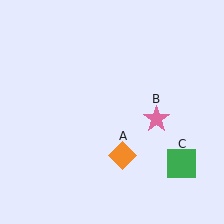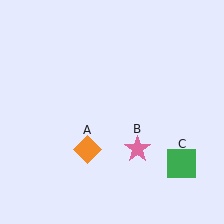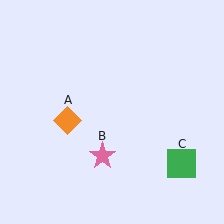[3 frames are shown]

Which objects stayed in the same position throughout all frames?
Green square (object C) remained stationary.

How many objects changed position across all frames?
2 objects changed position: orange diamond (object A), pink star (object B).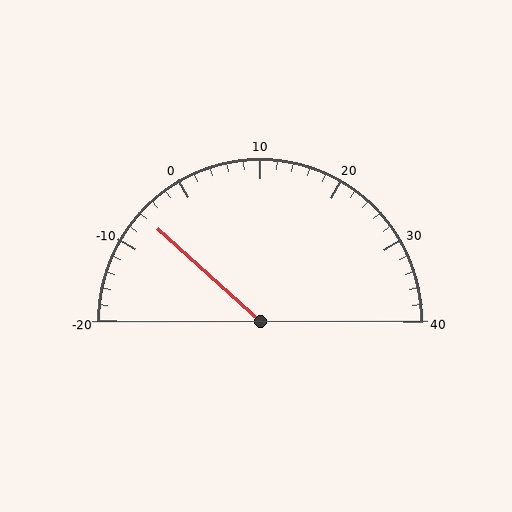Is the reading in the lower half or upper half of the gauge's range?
The reading is in the lower half of the range (-20 to 40).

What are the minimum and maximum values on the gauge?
The gauge ranges from -20 to 40.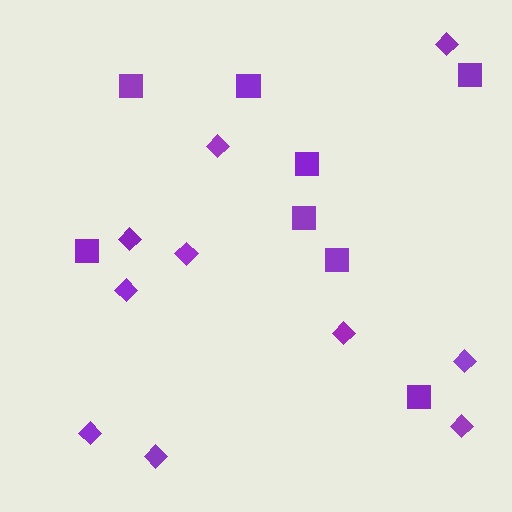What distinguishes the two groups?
There are 2 groups: one group of squares (8) and one group of diamonds (10).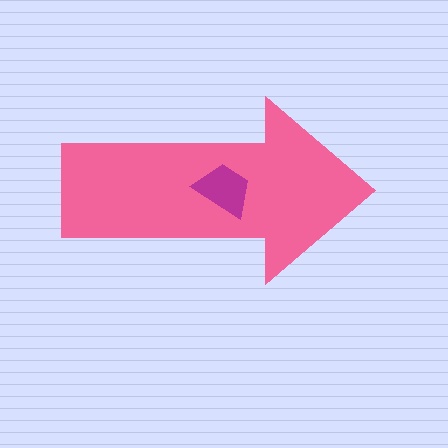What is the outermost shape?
The pink arrow.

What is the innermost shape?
The magenta trapezoid.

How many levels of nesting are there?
2.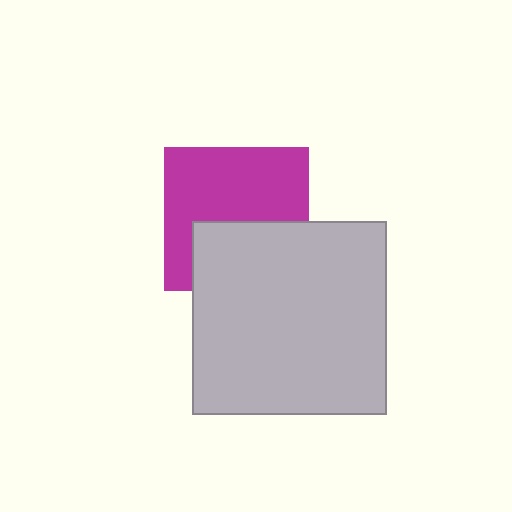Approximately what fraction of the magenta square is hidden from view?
Roughly 39% of the magenta square is hidden behind the light gray square.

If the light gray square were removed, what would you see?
You would see the complete magenta square.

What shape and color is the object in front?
The object in front is a light gray square.